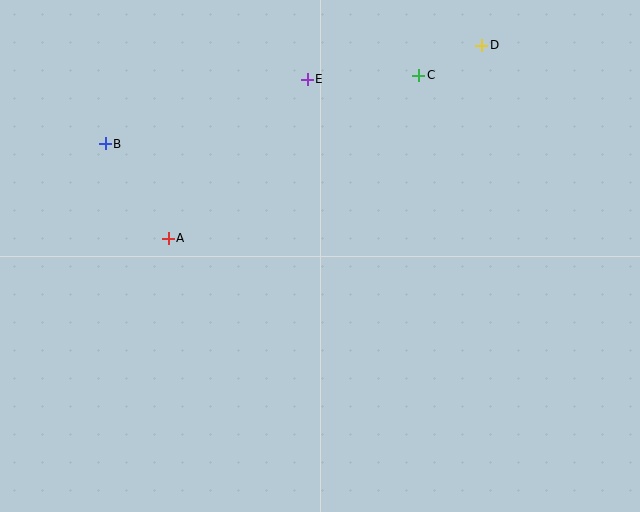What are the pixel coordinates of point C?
Point C is at (419, 75).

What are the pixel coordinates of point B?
Point B is at (105, 144).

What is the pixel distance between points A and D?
The distance between A and D is 368 pixels.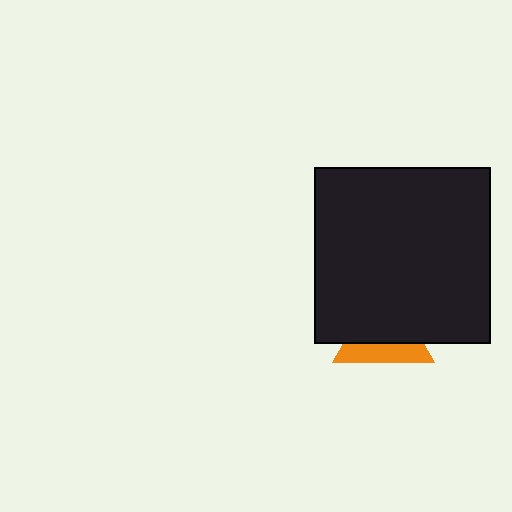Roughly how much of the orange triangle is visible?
A small part of it is visible (roughly 40%).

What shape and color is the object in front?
The object in front is a black square.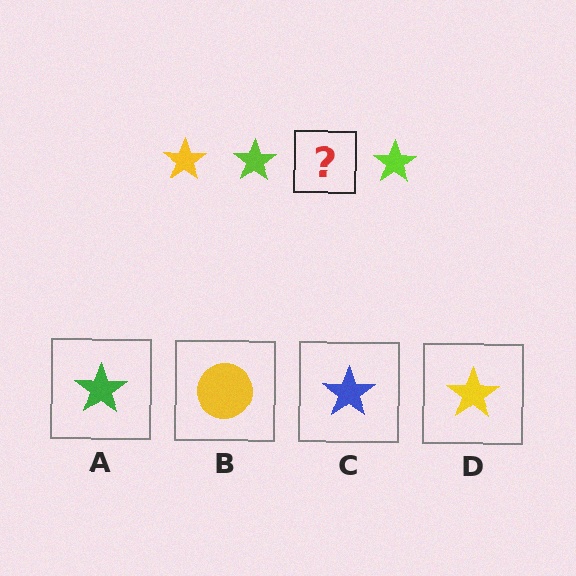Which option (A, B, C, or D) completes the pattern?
D.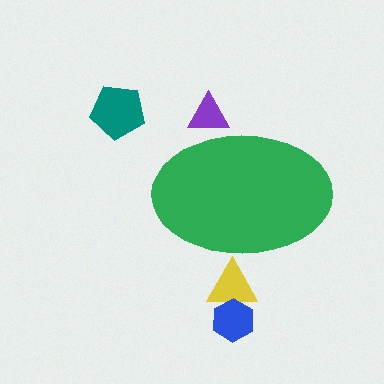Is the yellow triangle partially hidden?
Yes, the yellow triangle is partially hidden behind the green ellipse.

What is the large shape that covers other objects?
A green ellipse.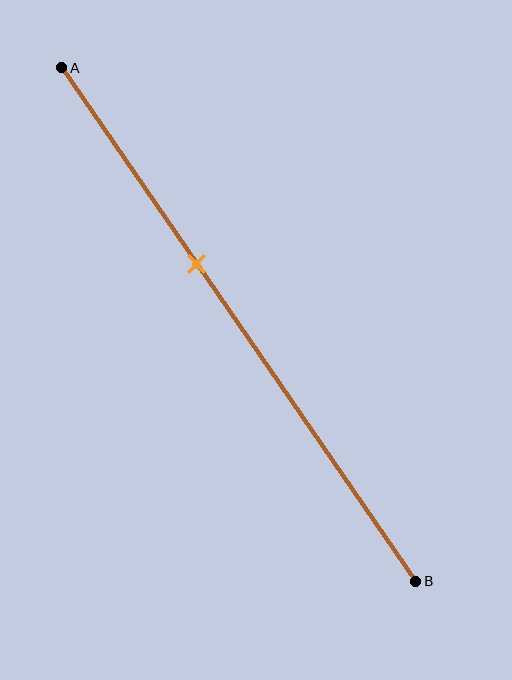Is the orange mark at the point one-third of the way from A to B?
No, the mark is at about 40% from A, not at the 33% one-third point.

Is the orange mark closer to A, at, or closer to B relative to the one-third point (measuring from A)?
The orange mark is closer to point B than the one-third point of segment AB.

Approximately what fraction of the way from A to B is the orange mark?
The orange mark is approximately 40% of the way from A to B.